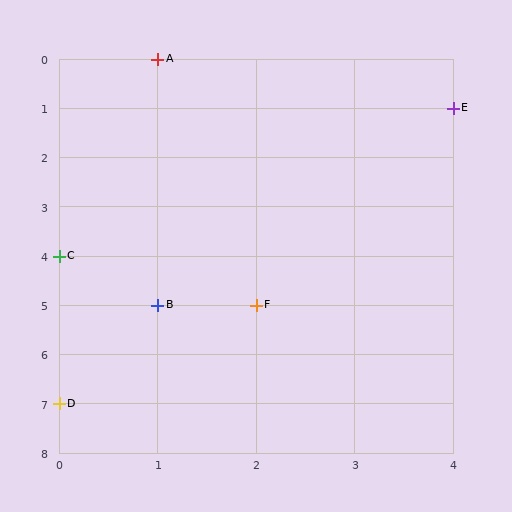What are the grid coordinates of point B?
Point B is at grid coordinates (1, 5).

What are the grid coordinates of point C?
Point C is at grid coordinates (0, 4).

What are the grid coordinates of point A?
Point A is at grid coordinates (1, 0).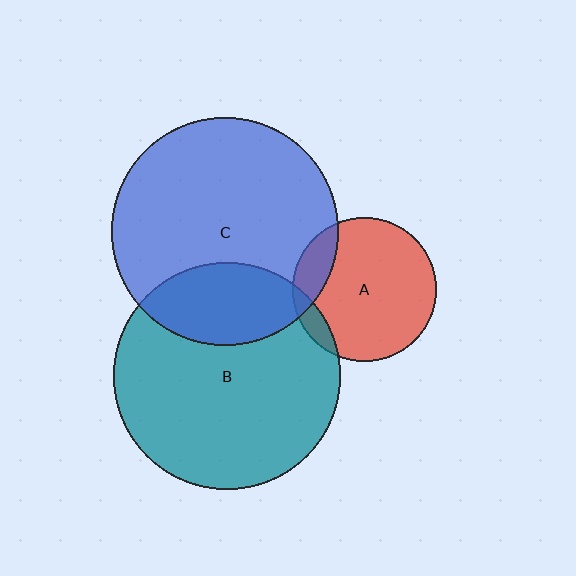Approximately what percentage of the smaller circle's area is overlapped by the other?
Approximately 10%.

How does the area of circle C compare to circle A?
Approximately 2.5 times.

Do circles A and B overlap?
Yes.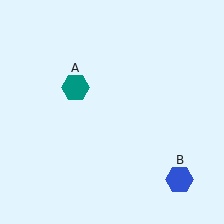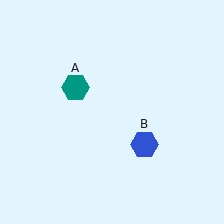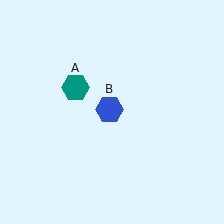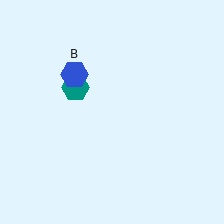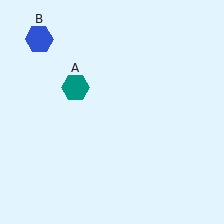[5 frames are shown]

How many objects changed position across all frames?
1 object changed position: blue hexagon (object B).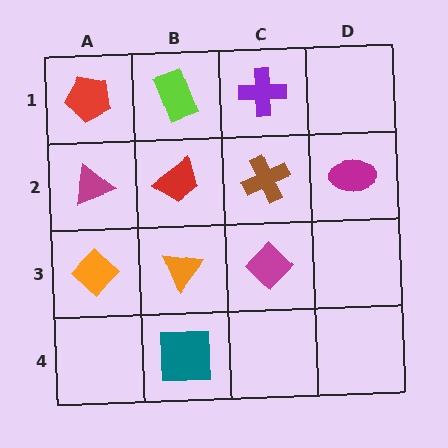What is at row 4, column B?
A teal square.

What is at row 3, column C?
A magenta diamond.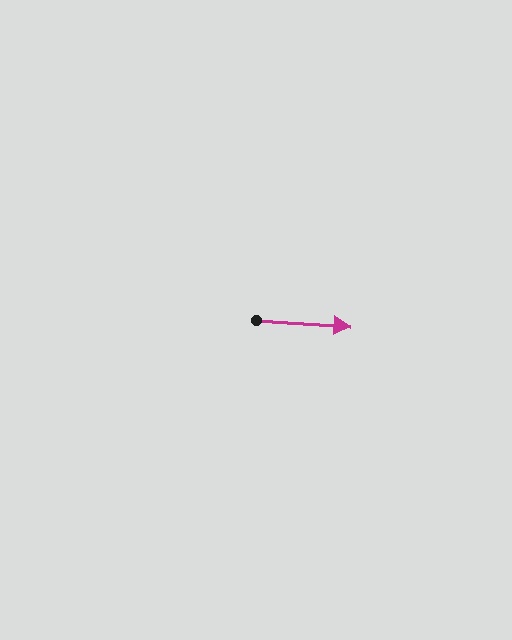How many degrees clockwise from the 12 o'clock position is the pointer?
Approximately 94 degrees.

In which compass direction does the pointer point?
East.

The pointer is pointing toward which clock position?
Roughly 3 o'clock.